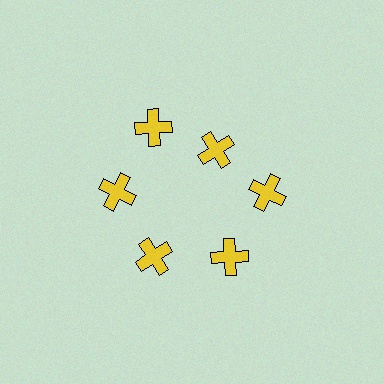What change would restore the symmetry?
The symmetry would be restored by moving it outward, back onto the ring so that all 6 crosses sit at equal angles and equal distance from the center.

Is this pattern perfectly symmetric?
No. The 6 yellow crosses are arranged in a ring, but one element near the 1 o'clock position is pulled inward toward the center, breaking the 6-fold rotational symmetry.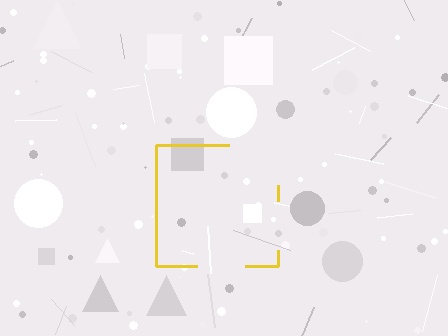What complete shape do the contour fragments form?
The contour fragments form a square.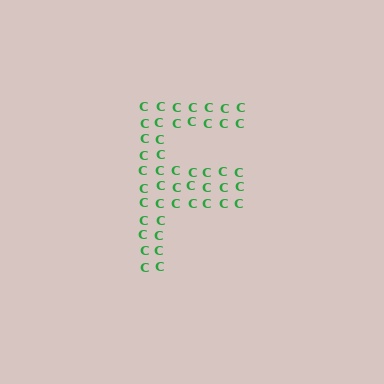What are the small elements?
The small elements are letter C's.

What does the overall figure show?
The overall figure shows the letter F.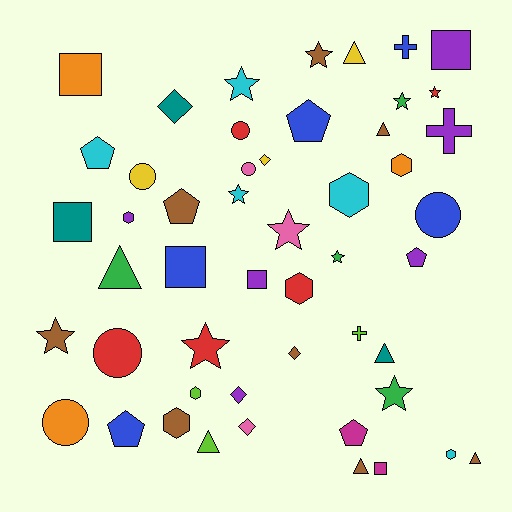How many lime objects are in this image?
There are 3 lime objects.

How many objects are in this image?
There are 50 objects.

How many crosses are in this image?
There are 3 crosses.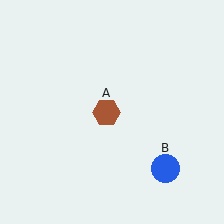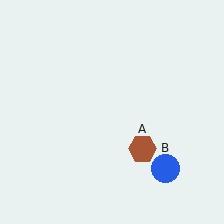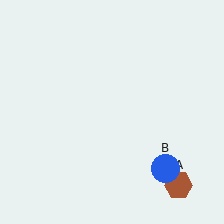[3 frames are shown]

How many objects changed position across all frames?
1 object changed position: brown hexagon (object A).